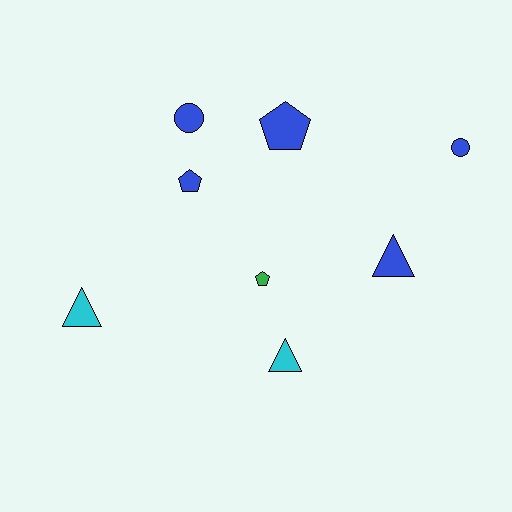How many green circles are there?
There are no green circles.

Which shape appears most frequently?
Pentagon, with 3 objects.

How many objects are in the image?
There are 8 objects.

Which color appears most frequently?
Blue, with 5 objects.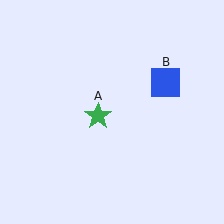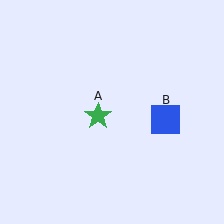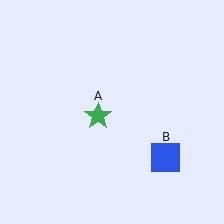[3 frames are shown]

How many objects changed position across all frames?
1 object changed position: blue square (object B).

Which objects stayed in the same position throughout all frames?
Green star (object A) remained stationary.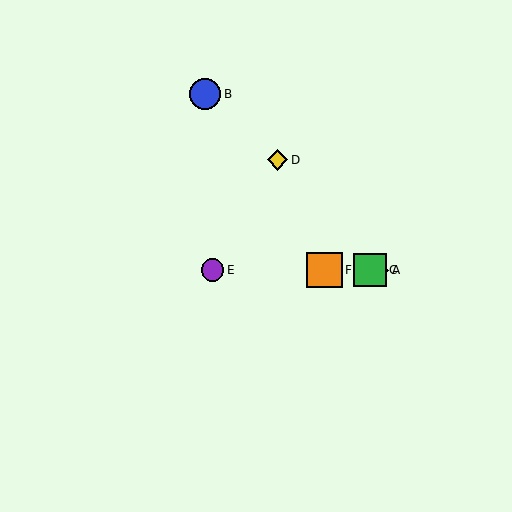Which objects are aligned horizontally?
Objects A, C, E, F are aligned horizontally.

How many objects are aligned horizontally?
4 objects (A, C, E, F) are aligned horizontally.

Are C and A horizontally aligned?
Yes, both are at y≈270.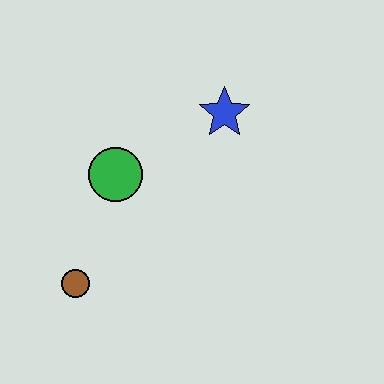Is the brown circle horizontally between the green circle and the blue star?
No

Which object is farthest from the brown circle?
The blue star is farthest from the brown circle.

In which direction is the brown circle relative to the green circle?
The brown circle is below the green circle.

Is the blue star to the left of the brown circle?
No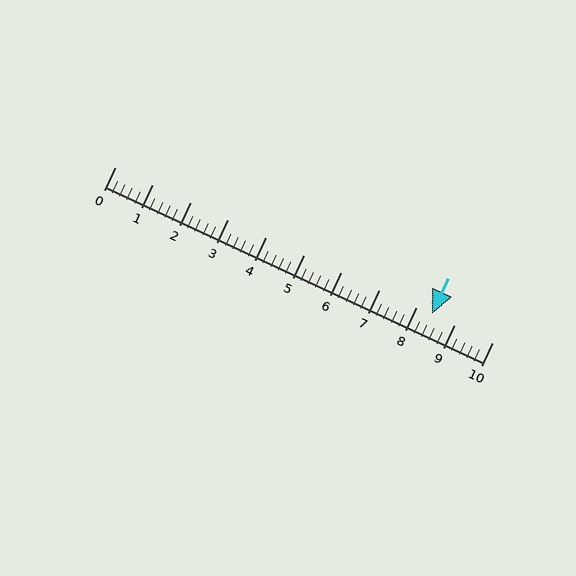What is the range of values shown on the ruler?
The ruler shows values from 0 to 10.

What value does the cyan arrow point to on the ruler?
The cyan arrow points to approximately 8.4.